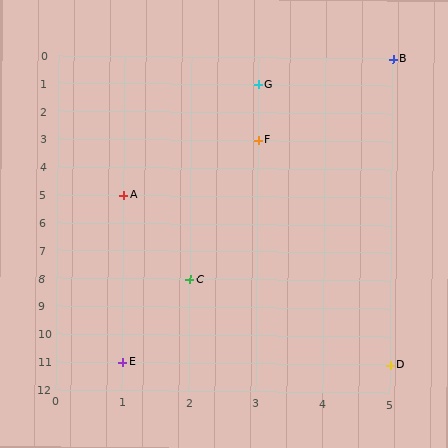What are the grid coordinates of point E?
Point E is at grid coordinates (1, 11).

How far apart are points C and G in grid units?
Points C and G are 1 column and 7 rows apart (about 7.1 grid units diagonally).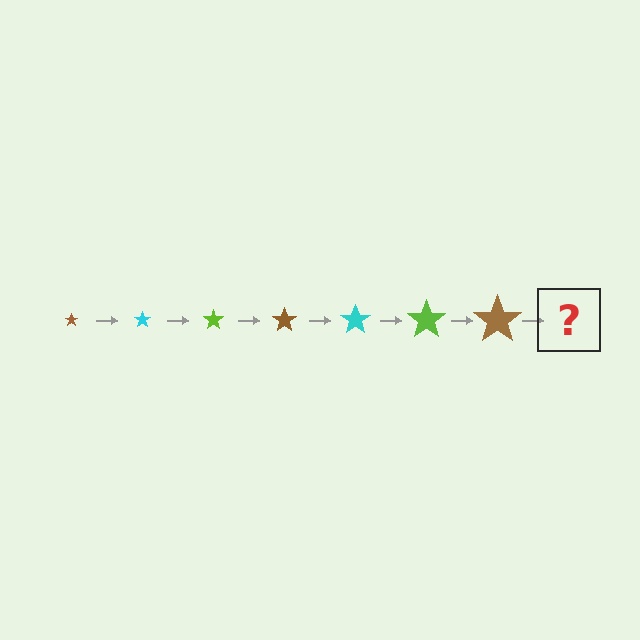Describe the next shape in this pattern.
It should be a cyan star, larger than the previous one.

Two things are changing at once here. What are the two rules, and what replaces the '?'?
The two rules are that the star grows larger each step and the color cycles through brown, cyan, and lime. The '?' should be a cyan star, larger than the previous one.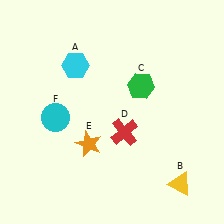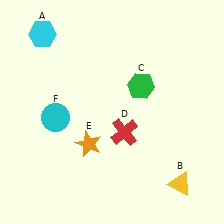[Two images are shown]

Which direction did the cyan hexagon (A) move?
The cyan hexagon (A) moved left.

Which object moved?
The cyan hexagon (A) moved left.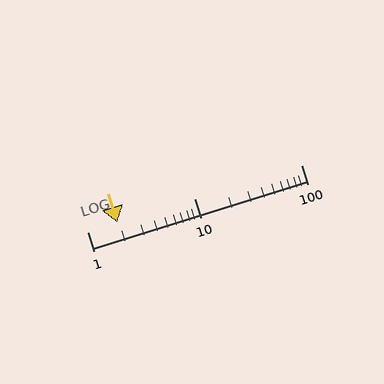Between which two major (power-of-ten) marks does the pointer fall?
The pointer is between 1 and 10.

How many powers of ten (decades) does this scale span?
The scale spans 2 decades, from 1 to 100.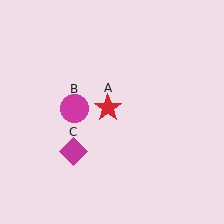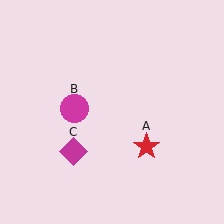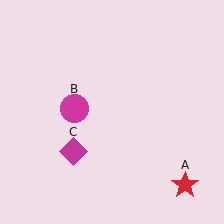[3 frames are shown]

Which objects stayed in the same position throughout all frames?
Magenta circle (object B) and magenta diamond (object C) remained stationary.